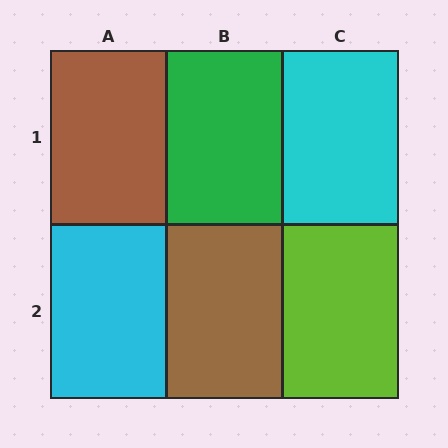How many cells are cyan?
2 cells are cyan.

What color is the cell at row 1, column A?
Brown.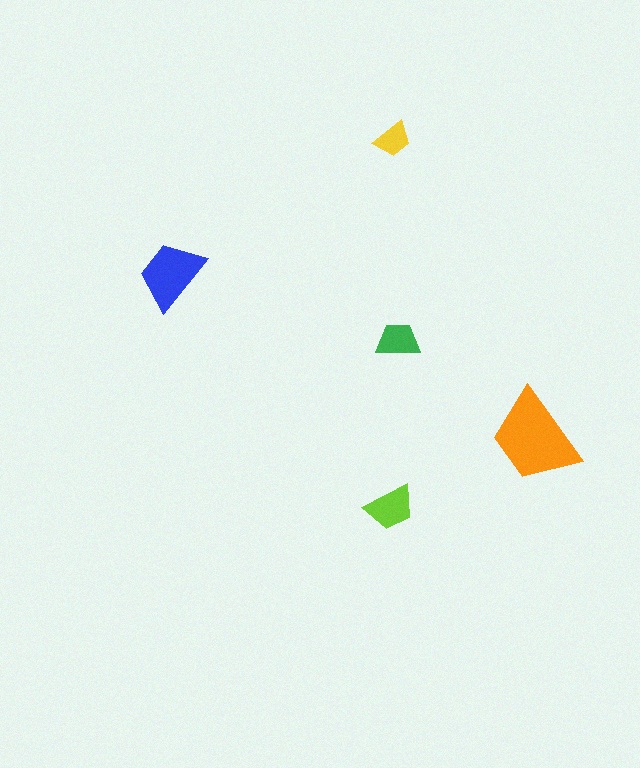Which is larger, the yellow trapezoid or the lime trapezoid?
The lime one.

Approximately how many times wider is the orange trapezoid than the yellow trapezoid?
About 2.5 times wider.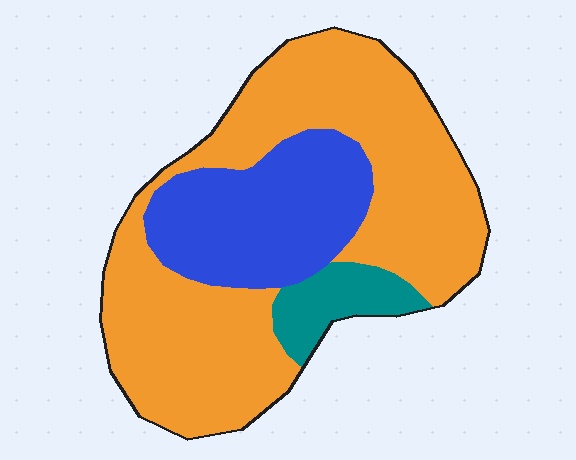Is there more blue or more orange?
Orange.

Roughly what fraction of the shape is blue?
Blue covers about 25% of the shape.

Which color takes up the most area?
Orange, at roughly 65%.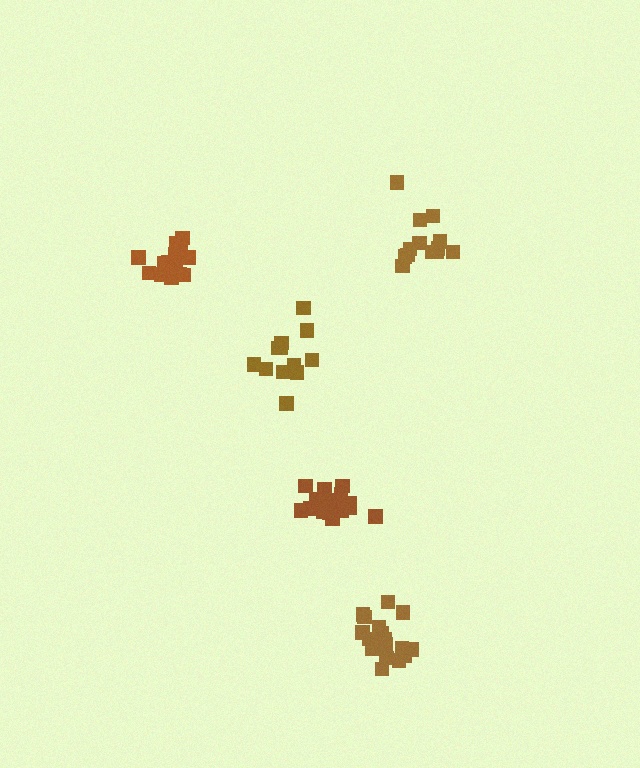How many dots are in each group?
Group 1: 13 dots, Group 2: 13 dots, Group 3: 19 dots, Group 4: 14 dots, Group 5: 17 dots (76 total).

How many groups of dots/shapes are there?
There are 5 groups.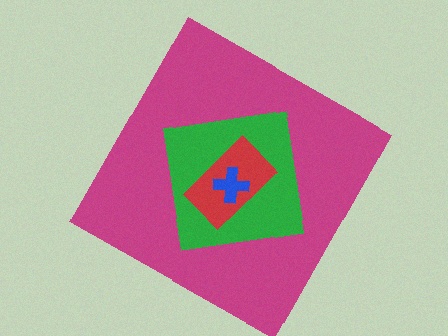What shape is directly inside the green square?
The red rectangle.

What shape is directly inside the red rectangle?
The blue cross.